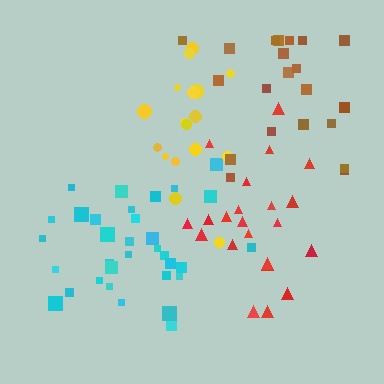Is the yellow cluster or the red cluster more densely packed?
Yellow.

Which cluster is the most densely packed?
Cyan.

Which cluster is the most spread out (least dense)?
Brown.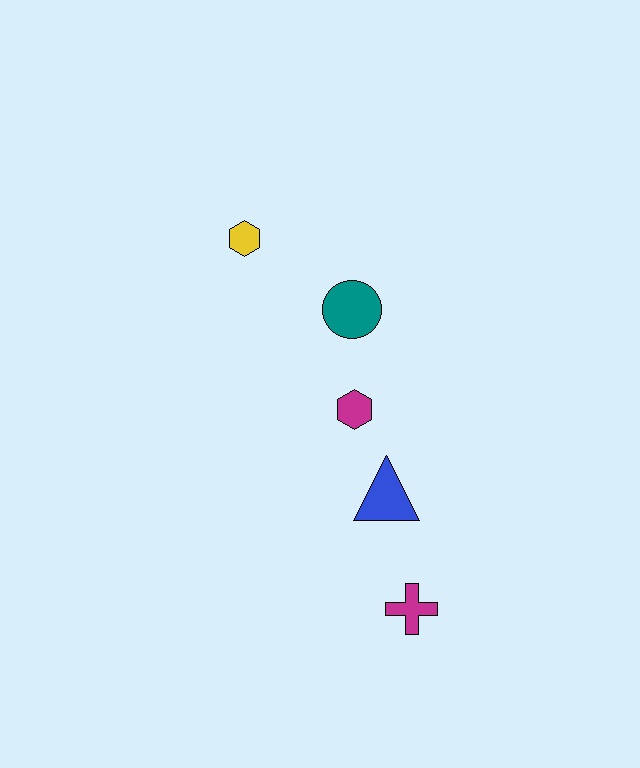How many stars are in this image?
There are no stars.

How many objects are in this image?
There are 5 objects.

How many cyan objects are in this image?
There are no cyan objects.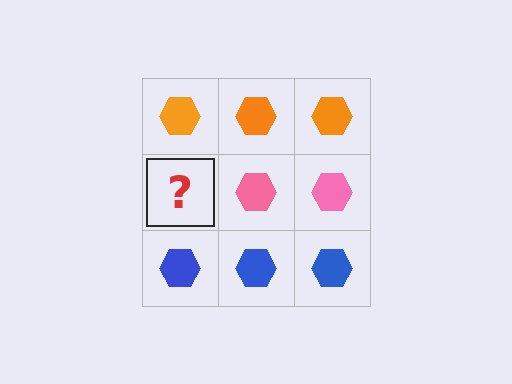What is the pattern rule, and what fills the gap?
The rule is that each row has a consistent color. The gap should be filled with a pink hexagon.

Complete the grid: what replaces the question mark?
The question mark should be replaced with a pink hexagon.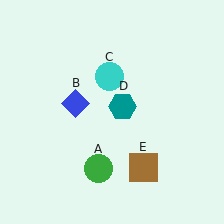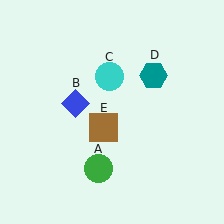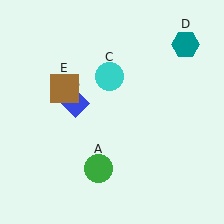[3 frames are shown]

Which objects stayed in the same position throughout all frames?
Green circle (object A) and blue diamond (object B) and cyan circle (object C) remained stationary.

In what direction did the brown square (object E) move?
The brown square (object E) moved up and to the left.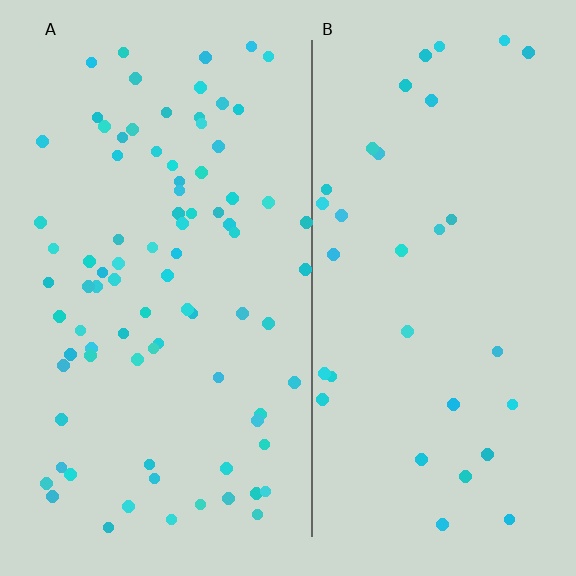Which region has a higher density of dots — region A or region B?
A (the left).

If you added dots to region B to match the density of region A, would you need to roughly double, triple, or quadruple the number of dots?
Approximately triple.